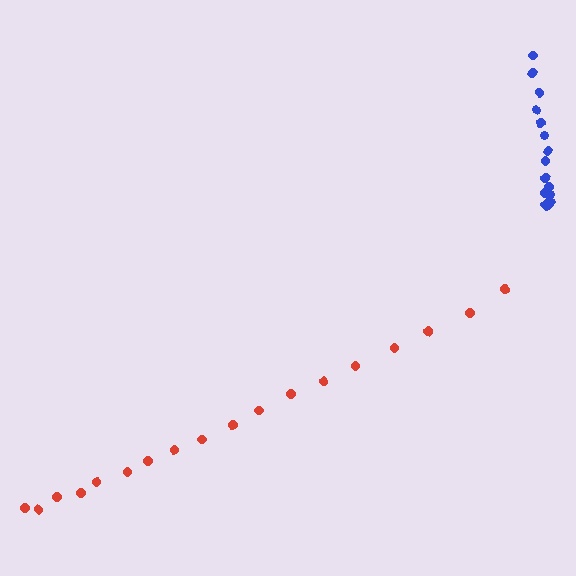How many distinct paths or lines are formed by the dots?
There are 2 distinct paths.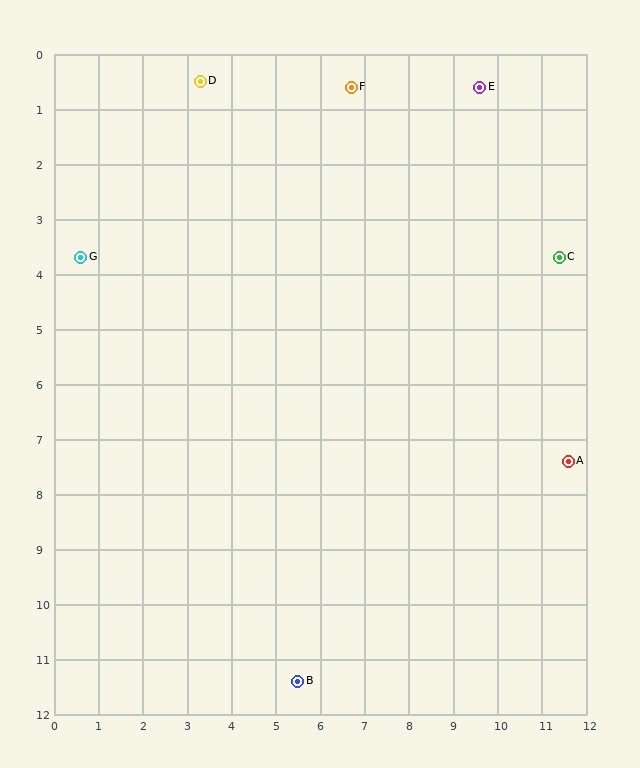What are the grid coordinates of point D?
Point D is at approximately (3.3, 0.5).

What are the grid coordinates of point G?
Point G is at approximately (0.6, 3.7).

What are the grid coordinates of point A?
Point A is at approximately (11.6, 7.4).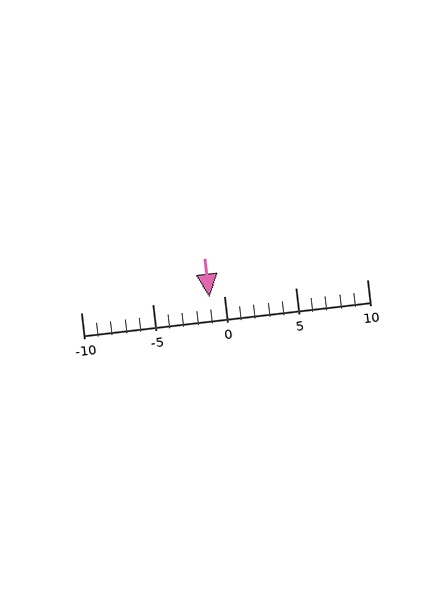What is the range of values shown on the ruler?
The ruler shows values from -10 to 10.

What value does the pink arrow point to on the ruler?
The pink arrow points to approximately -1.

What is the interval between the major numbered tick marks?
The major tick marks are spaced 5 units apart.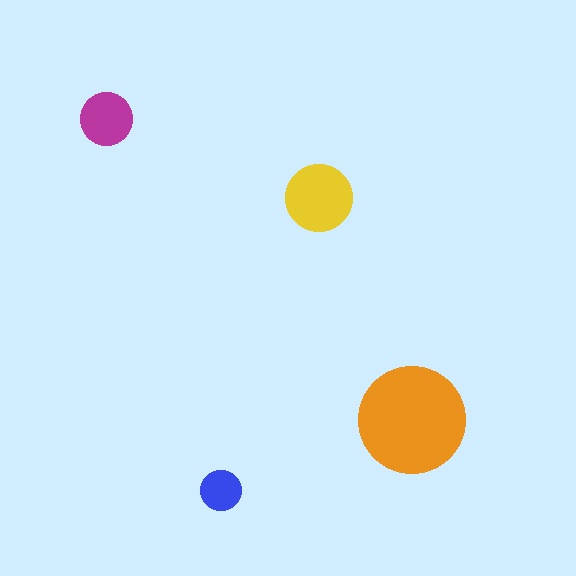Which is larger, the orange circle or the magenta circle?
The orange one.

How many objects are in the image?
There are 4 objects in the image.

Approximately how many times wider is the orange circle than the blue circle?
About 2.5 times wider.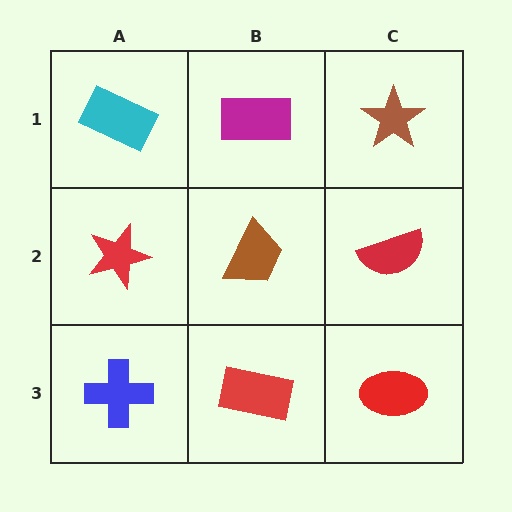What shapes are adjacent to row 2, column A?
A cyan rectangle (row 1, column A), a blue cross (row 3, column A), a brown trapezoid (row 2, column B).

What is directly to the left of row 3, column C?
A red rectangle.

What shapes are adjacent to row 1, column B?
A brown trapezoid (row 2, column B), a cyan rectangle (row 1, column A), a brown star (row 1, column C).